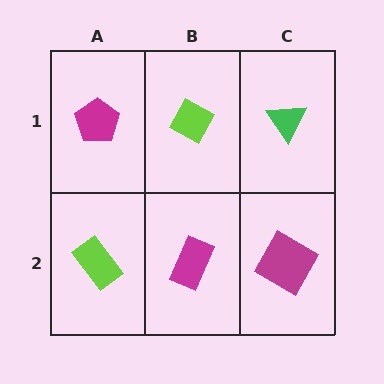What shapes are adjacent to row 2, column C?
A green triangle (row 1, column C), a magenta rectangle (row 2, column B).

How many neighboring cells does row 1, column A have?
2.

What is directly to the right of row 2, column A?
A magenta rectangle.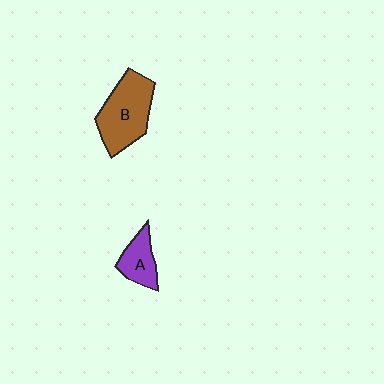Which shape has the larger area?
Shape B (brown).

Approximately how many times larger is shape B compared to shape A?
Approximately 2.0 times.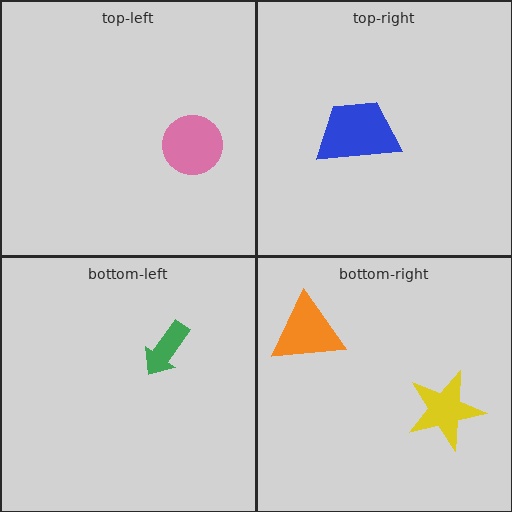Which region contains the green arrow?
The bottom-left region.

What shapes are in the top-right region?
The blue trapezoid.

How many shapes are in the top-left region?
1.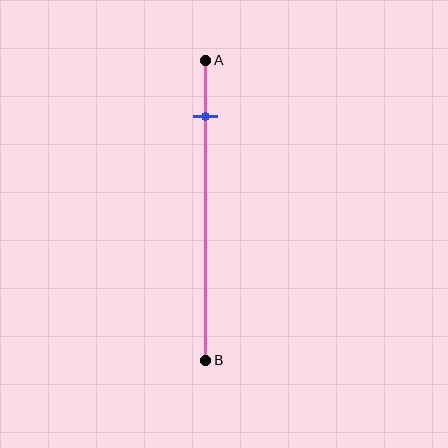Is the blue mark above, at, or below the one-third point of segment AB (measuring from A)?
The blue mark is above the one-third point of segment AB.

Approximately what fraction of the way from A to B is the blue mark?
The blue mark is approximately 20% of the way from A to B.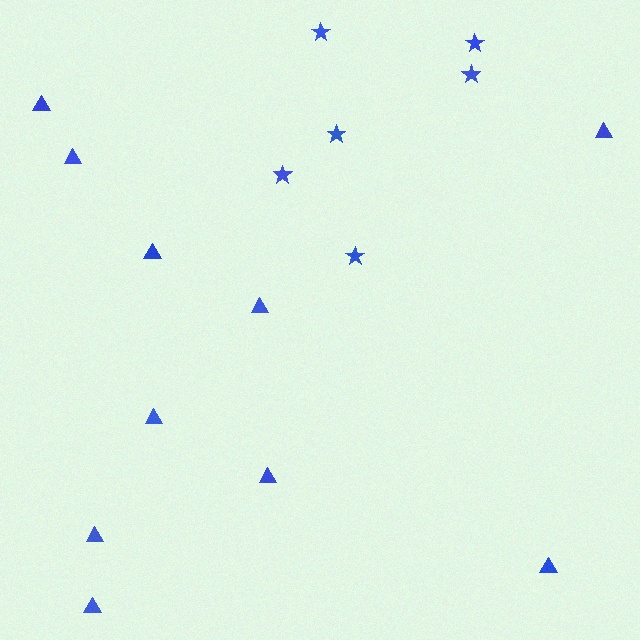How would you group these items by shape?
There are 2 groups: one group of stars (6) and one group of triangles (10).